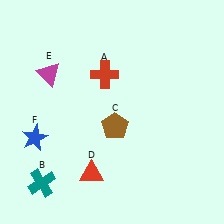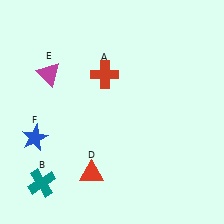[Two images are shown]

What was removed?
The brown pentagon (C) was removed in Image 2.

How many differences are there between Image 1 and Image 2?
There is 1 difference between the two images.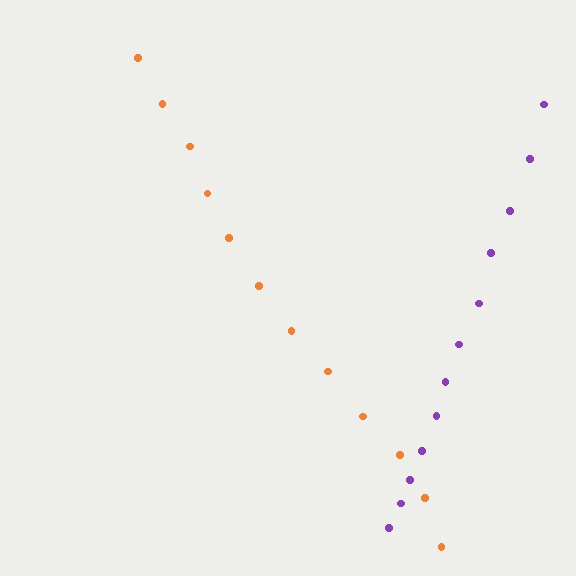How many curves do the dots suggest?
There are 2 distinct paths.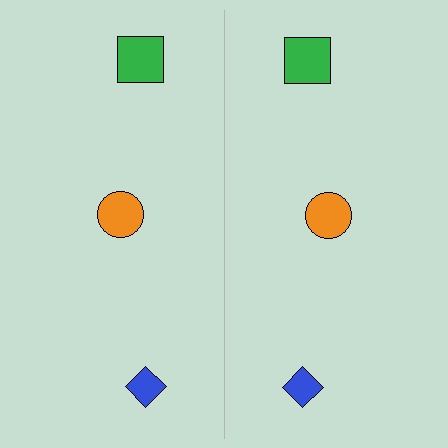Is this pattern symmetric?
Yes, this pattern has bilateral (reflection) symmetry.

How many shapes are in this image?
There are 6 shapes in this image.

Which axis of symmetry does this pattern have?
The pattern has a vertical axis of symmetry running through the center of the image.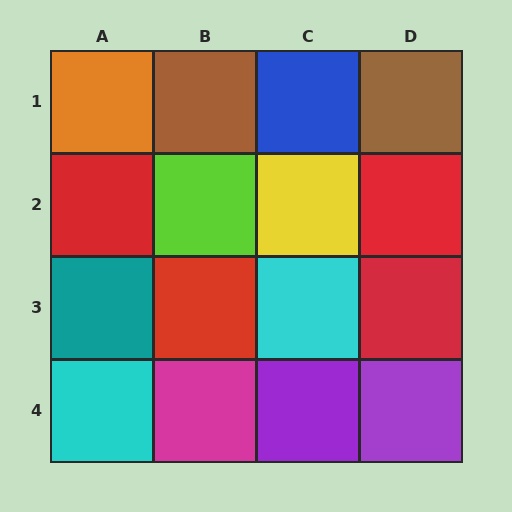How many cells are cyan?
2 cells are cyan.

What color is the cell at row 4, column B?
Magenta.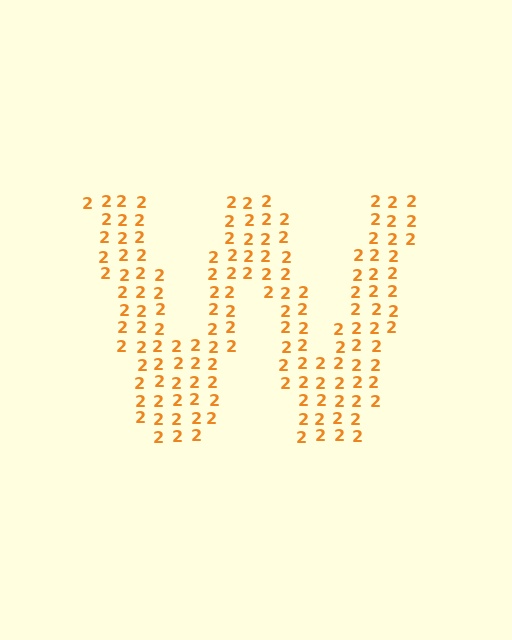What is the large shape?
The large shape is the letter W.